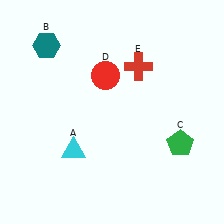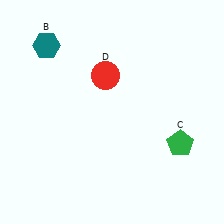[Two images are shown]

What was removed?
The cyan triangle (A), the red cross (E) were removed in Image 2.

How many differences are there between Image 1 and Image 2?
There are 2 differences between the two images.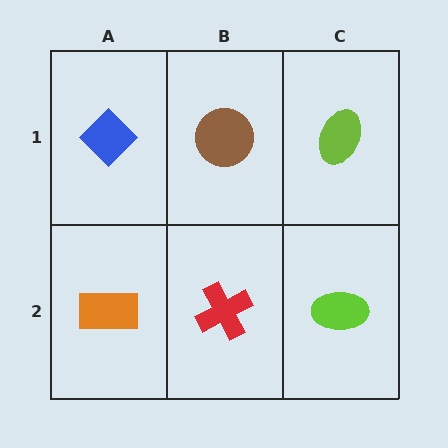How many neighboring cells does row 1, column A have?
2.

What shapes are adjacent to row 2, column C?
A lime ellipse (row 1, column C), a red cross (row 2, column B).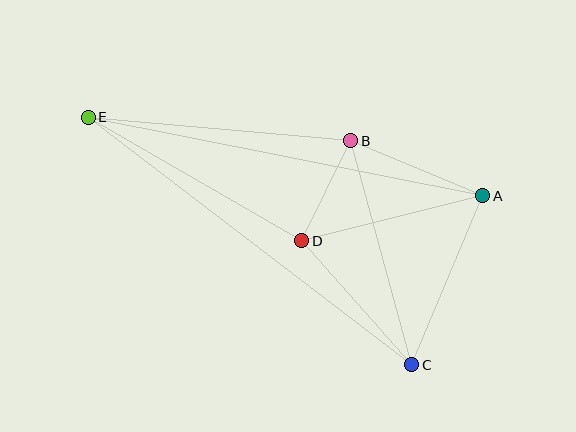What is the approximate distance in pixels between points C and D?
The distance between C and D is approximately 166 pixels.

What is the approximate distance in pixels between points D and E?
The distance between D and E is approximately 247 pixels.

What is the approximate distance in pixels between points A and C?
The distance between A and C is approximately 183 pixels.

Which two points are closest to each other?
Points B and D are closest to each other.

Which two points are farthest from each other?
Points C and E are farthest from each other.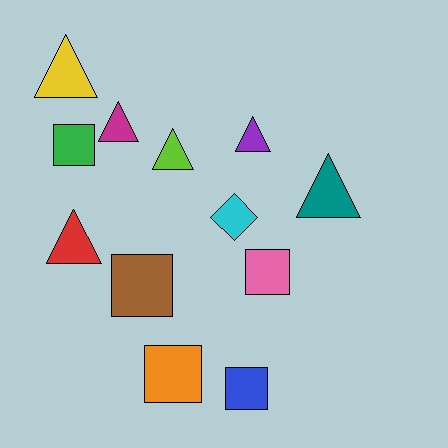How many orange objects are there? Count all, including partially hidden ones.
There is 1 orange object.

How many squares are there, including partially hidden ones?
There are 5 squares.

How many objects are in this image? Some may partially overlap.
There are 12 objects.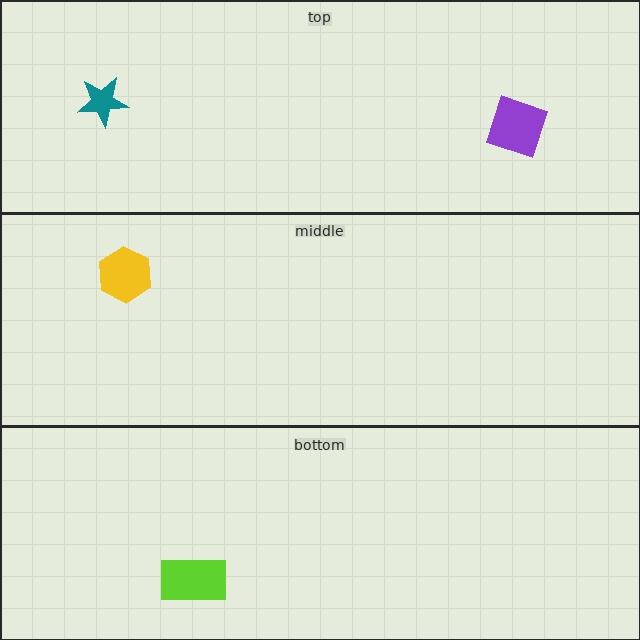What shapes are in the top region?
The teal star, the purple diamond.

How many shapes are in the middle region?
1.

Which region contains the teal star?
The top region.